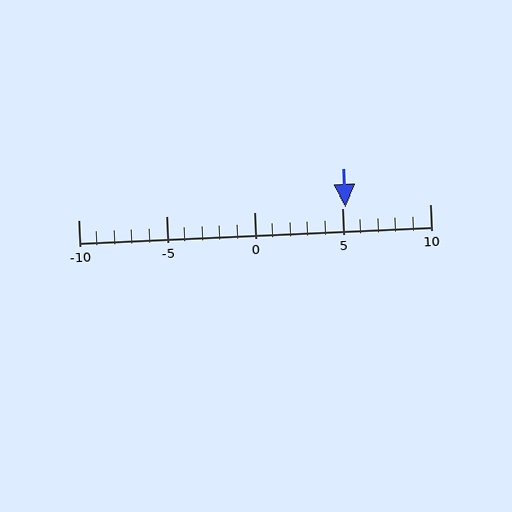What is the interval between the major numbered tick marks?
The major tick marks are spaced 5 units apart.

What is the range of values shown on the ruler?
The ruler shows values from -10 to 10.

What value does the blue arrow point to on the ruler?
The blue arrow points to approximately 5.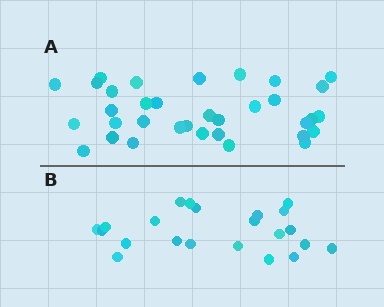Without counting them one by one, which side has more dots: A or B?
Region A (the top region) has more dots.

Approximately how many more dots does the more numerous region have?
Region A has roughly 12 or so more dots than region B.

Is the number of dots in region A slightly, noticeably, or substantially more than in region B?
Region A has substantially more. The ratio is roughly 1.5 to 1.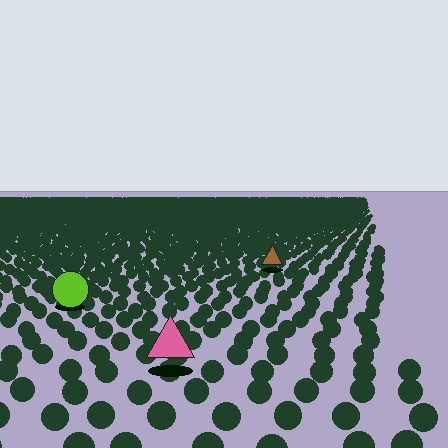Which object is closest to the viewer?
The pink triangle is closest. The texture marks near it are larger and more spread out.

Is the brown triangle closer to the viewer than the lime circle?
No. The lime circle is closer — you can tell from the texture gradient: the ground texture is coarser near it.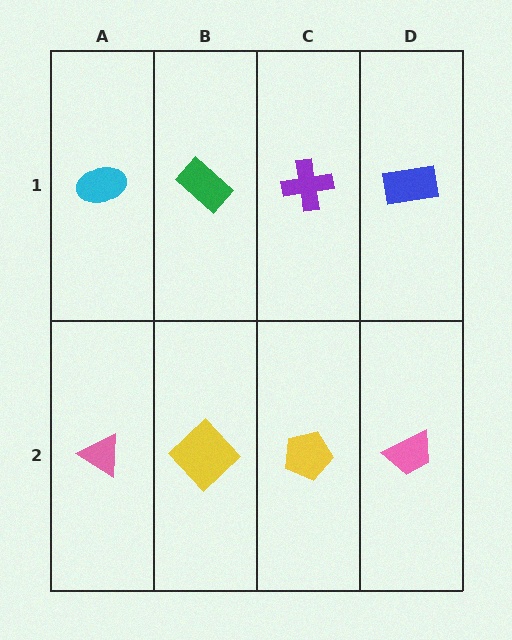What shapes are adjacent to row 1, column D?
A pink trapezoid (row 2, column D), a purple cross (row 1, column C).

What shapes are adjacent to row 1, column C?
A yellow pentagon (row 2, column C), a green rectangle (row 1, column B), a blue rectangle (row 1, column D).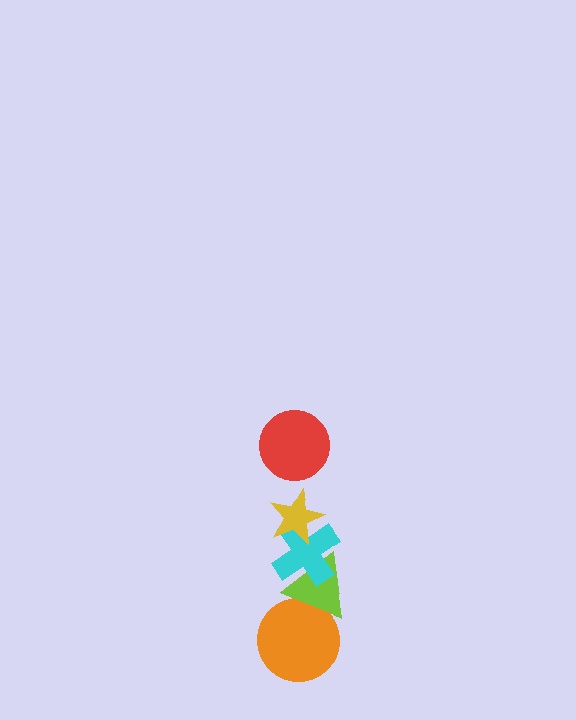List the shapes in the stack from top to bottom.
From top to bottom: the red circle, the yellow star, the cyan cross, the lime triangle, the orange circle.